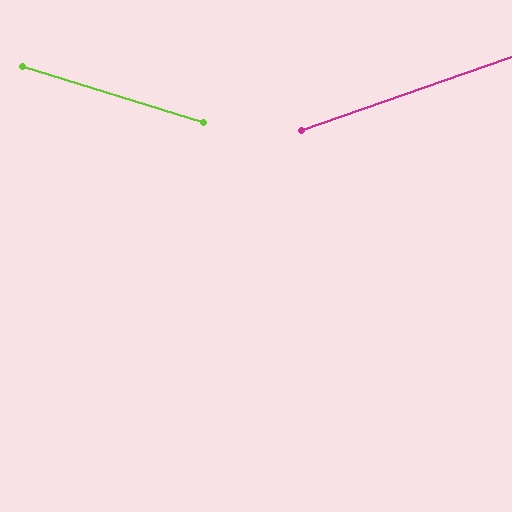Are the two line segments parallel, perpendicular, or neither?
Neither parallel nor perpendicular — they differ by about 37°.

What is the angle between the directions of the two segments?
Approximately 37 degrees.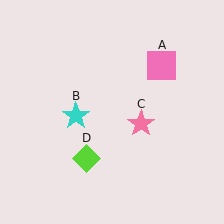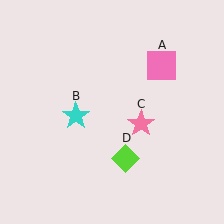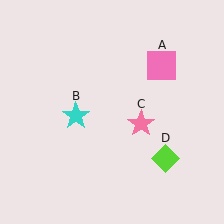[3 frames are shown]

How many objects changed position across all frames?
1 object changed position: lime diamond (object D).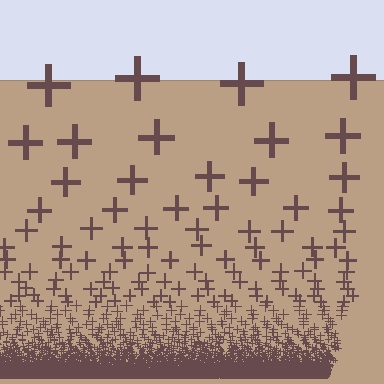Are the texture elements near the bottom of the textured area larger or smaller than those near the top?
Smaller. The gradient is inverted — elements near the bottom are smaller and denser.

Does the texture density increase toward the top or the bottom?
Density increases toward the bottom.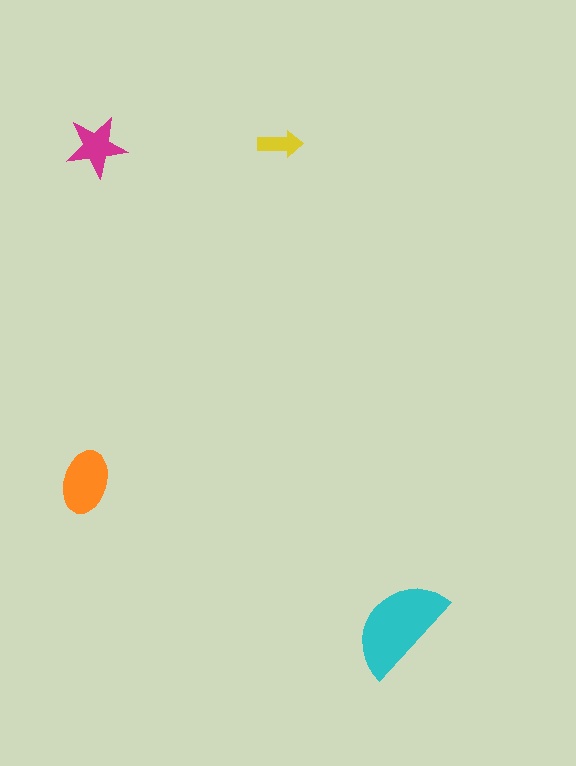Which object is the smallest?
The yellow arrow.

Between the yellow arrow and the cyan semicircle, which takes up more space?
The cyan semicircle.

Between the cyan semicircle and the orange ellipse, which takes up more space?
The cyan semicircle.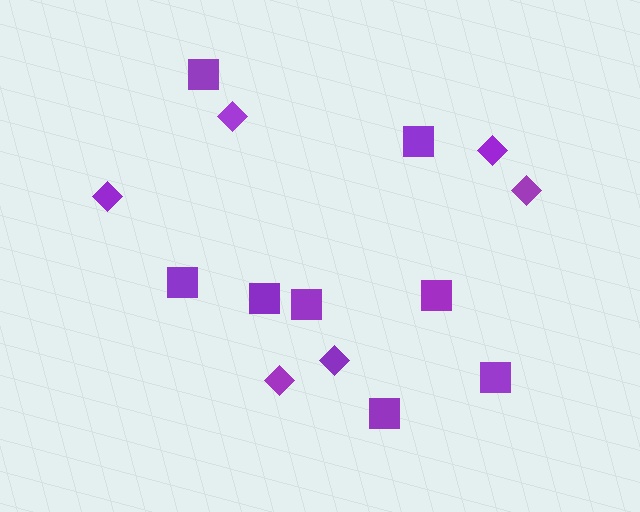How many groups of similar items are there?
There are 2 groups: one group of squares (8) and one group of diamonds (6).